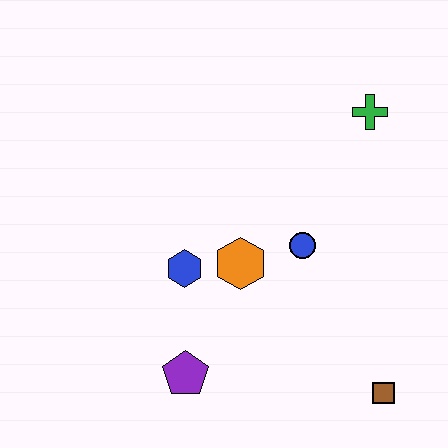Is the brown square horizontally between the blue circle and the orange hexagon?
No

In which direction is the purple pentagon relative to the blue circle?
The purple pentagon is below the blue circle.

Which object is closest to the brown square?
The blue circle is closest to the brown square.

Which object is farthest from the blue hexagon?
The green cross is farthest from the blue hexagon.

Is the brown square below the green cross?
Yes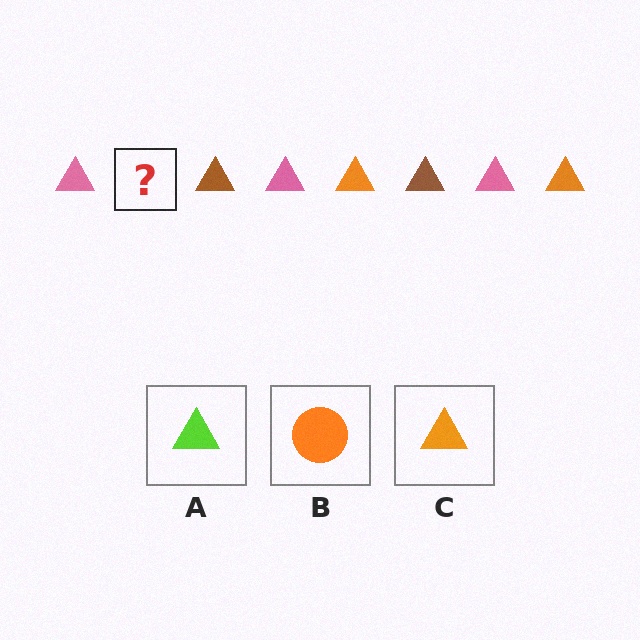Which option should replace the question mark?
Option C.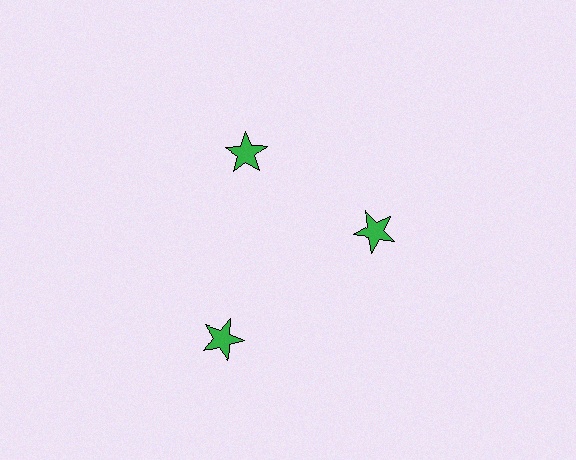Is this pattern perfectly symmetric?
No. The 3 green stars are arranged in a ring, but one element near the 7 o'clock position is pushed outward from the center, breaking the 3-fold rotational symmetry.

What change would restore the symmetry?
The symmetry would be restored by moving it inward, back onto the ring so that all 3 stars sit at equal angles and equal distance from the center.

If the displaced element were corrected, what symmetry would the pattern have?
It would have 3-fold rotational symmetry — the pattern would map onto itself every 120 degrees.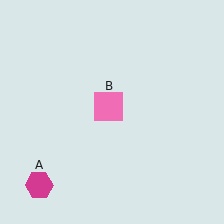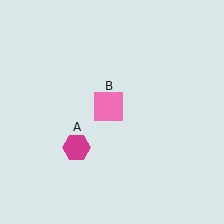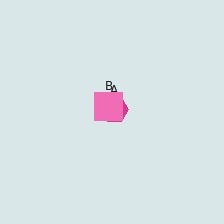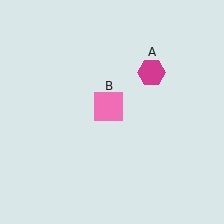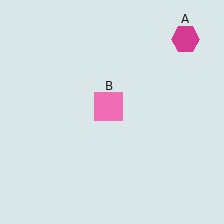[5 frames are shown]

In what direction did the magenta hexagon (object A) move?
The magenta hexagon (object A) moved up and to the right.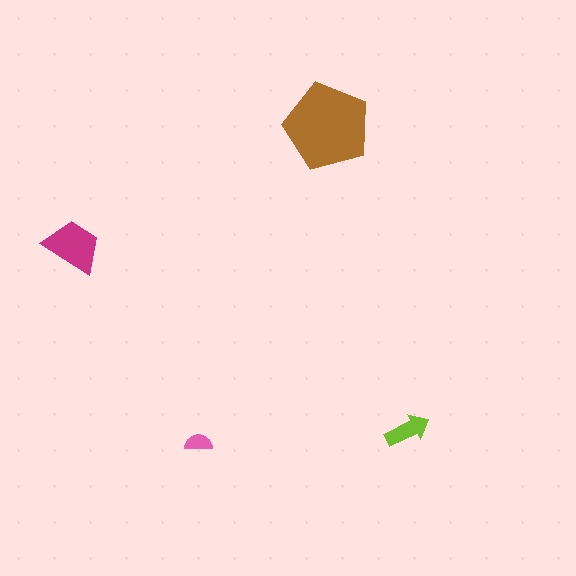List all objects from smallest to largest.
The pink semicircle, the lime arrow, the magenta trapezoid, the brown pentagon.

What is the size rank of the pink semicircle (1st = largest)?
4th.